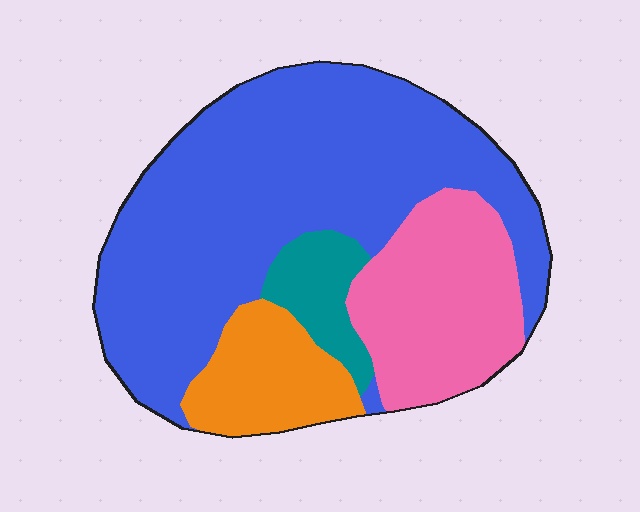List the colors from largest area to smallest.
From largest to smallest: blue, pink, orange, teal.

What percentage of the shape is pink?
Pink takes up about one fifth (1/5) of the shape.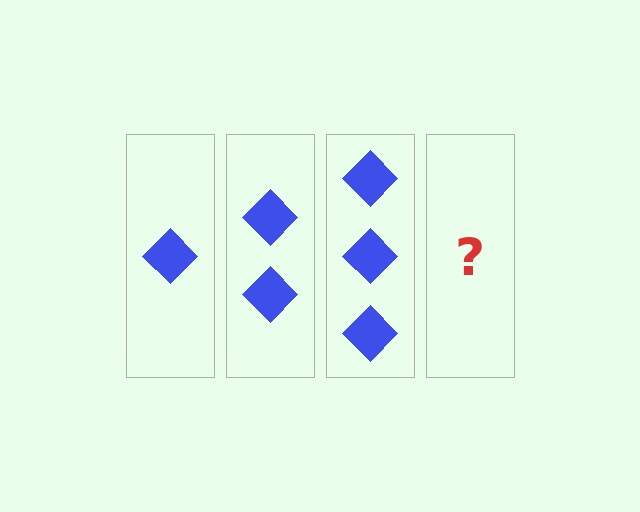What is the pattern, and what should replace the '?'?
The pattern is that each step adds one more diamond. The '?' should be 4 diamonds.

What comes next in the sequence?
The next element should be 4 diamonds.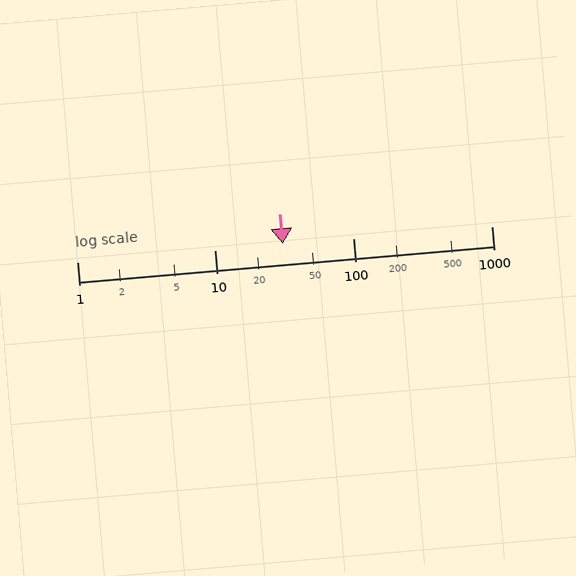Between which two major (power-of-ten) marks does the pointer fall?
The pointer is between 10 and 100.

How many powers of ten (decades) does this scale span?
The scale spans 3 decades, from 1 to 1000.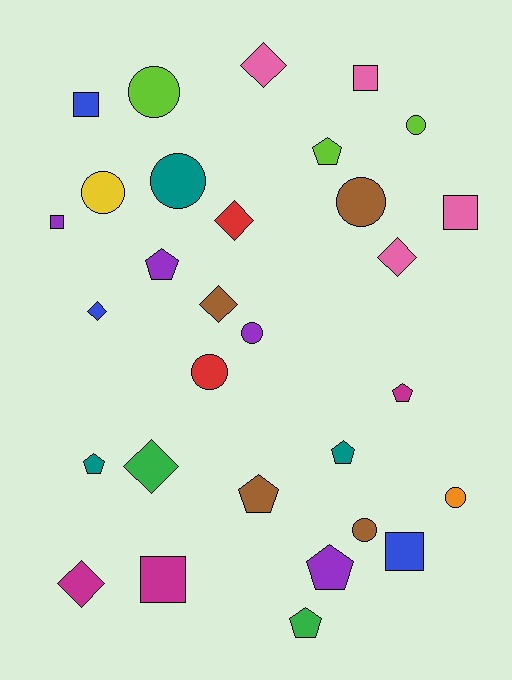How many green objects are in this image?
There are 2 green objects.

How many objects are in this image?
There are 30 objects.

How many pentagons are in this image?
There are 8 pentagons.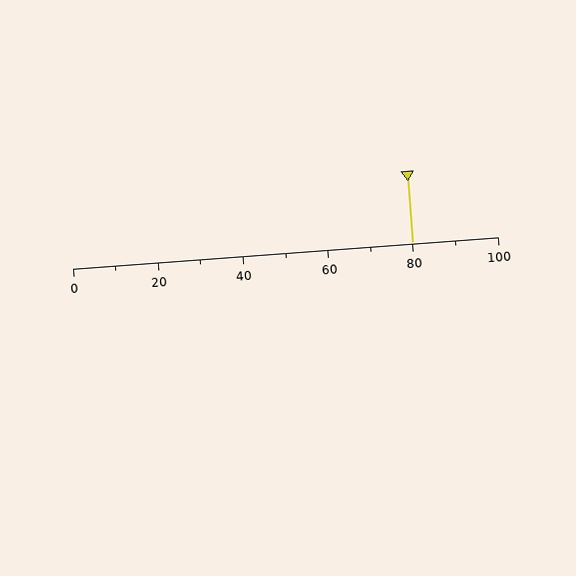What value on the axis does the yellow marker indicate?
The marker indicates approximately 80.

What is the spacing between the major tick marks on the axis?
The major ticks are spaced 20 apart.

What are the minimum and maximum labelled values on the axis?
The axis runs from 0 to 100.